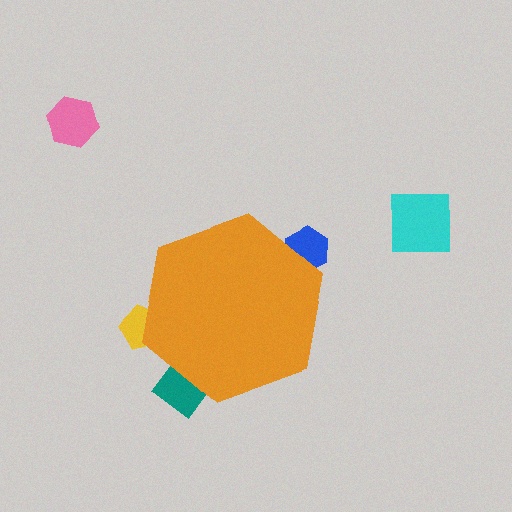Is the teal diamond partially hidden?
Yes, the teal diamond is partially hidden behind the orange hexagon.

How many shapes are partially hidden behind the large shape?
3 shapes are partially hidden.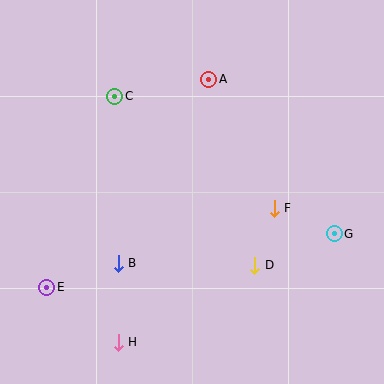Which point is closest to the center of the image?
Point F at (274, 208) is closest to the center.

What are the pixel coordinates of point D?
Point D is at (255, 266).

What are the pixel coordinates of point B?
Point B is at (118, 263).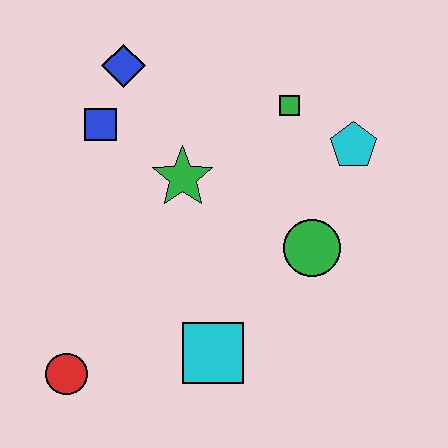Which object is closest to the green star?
The blue square is closest to the green star.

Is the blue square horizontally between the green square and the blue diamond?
No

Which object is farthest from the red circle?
The cyan pentagon is farthest from the red circle.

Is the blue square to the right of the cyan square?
No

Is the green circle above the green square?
No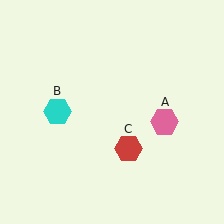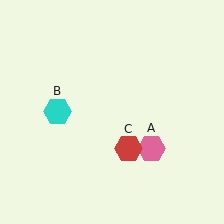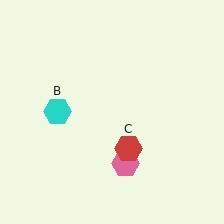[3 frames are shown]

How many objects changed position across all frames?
1 object changed position: pink hexagon (object A).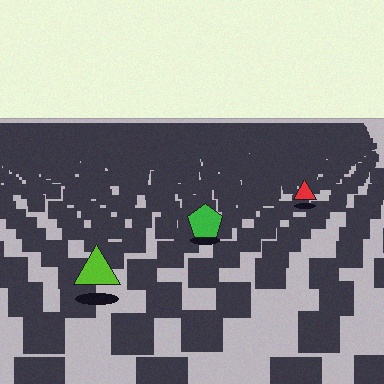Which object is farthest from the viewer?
The red triangle is farthest from the viewer. It appears smaller and the ground texture around it is denser.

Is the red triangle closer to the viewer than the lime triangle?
No. The lime triangle is closer — you can tell from the texture gradient: the ground texture is coarser near it.